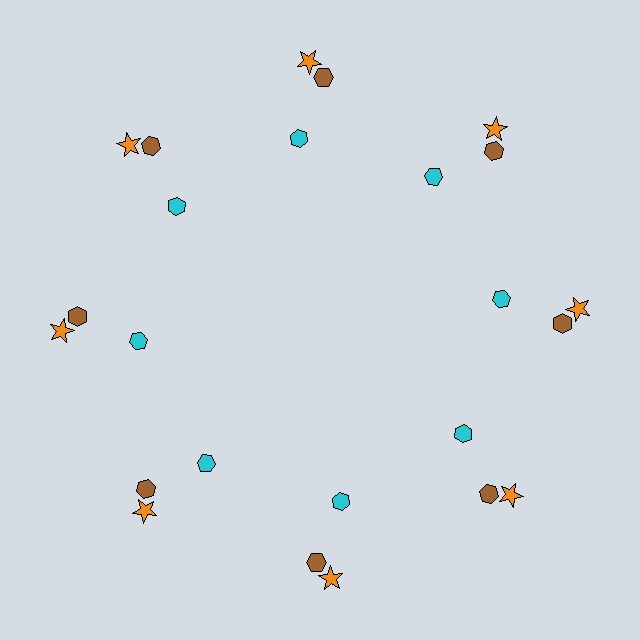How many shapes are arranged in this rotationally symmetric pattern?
There are 24 shapes, arranged in 8 groups of 3.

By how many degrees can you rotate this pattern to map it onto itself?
The pattern maps onto itself every 45 degrees of rotation.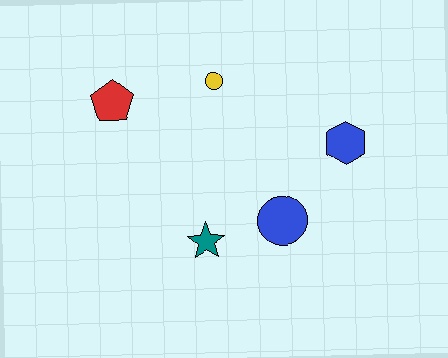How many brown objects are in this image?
There are no brown objects.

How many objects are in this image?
There are 5 objects.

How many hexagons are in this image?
There is 1 hexagon.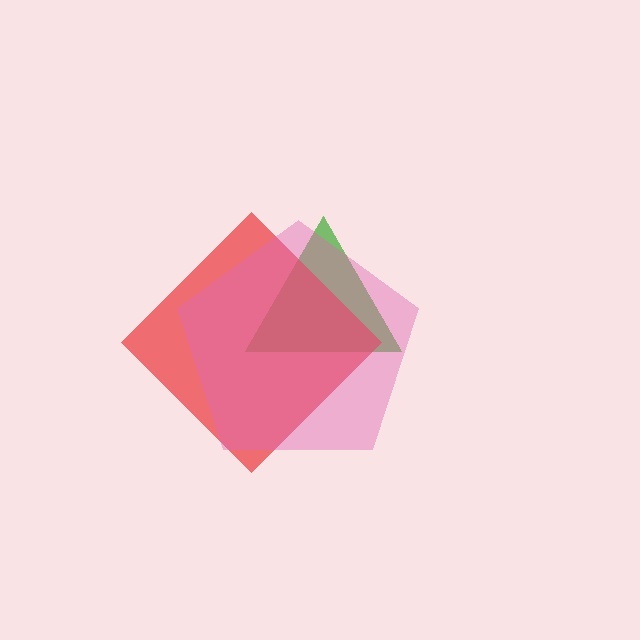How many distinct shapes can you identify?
There are 3 distinct shapes: a green triangle, a red diamond, a pink pentagon.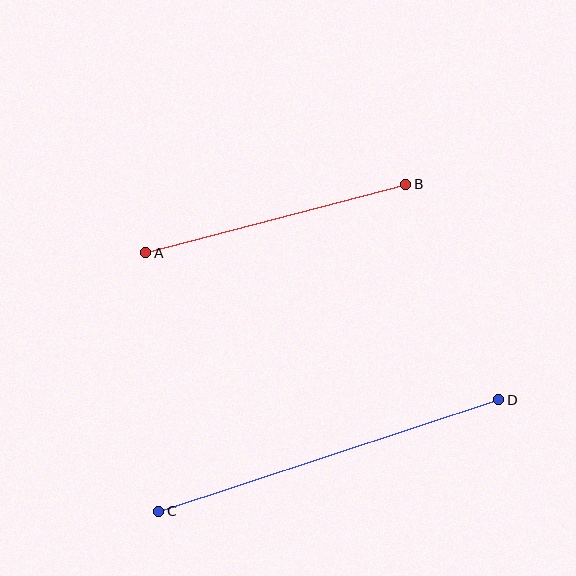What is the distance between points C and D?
The distance is approximately 358 pixels.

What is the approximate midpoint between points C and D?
The midpoint is at approximately (329, 455) pixels.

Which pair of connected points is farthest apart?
Points C and D are farthest apart.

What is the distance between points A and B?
The distance is approximately 269 pixels.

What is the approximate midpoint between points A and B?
The midpoint is at approximately (276, 219) pixels.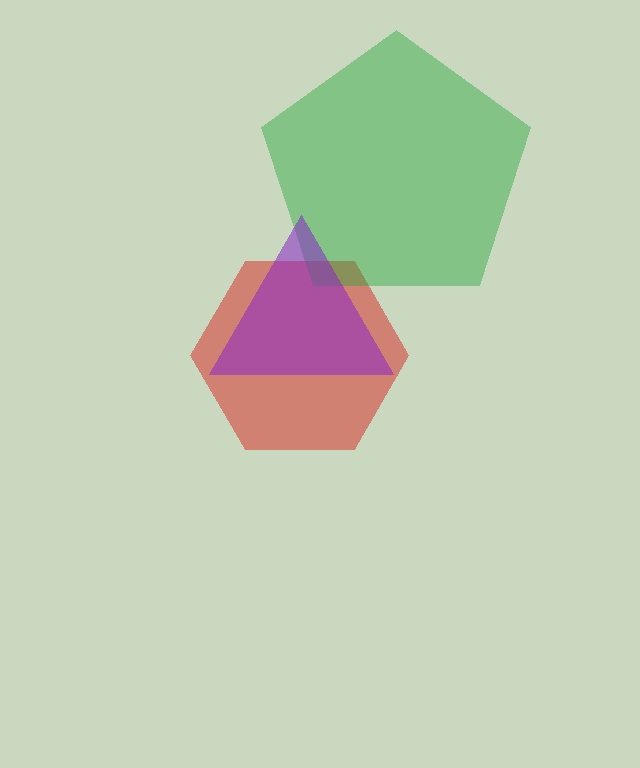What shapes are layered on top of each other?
The layered shapes are: a red hexagon, a green pentagon, a purple triangle.